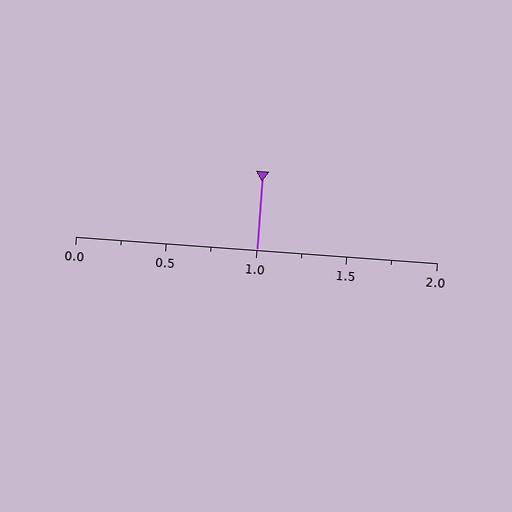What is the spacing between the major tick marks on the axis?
The major ticks are spaced 0.5 apart.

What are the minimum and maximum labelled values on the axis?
The axis runs from 0.0 to 2.0.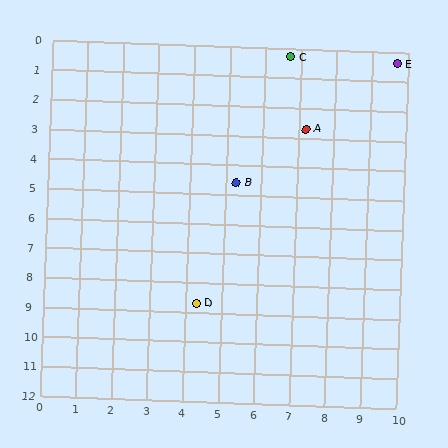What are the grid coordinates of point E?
Point E is at approximately (9.7, 0.4).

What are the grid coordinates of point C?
Point C is at approximately (6.7, 0.3).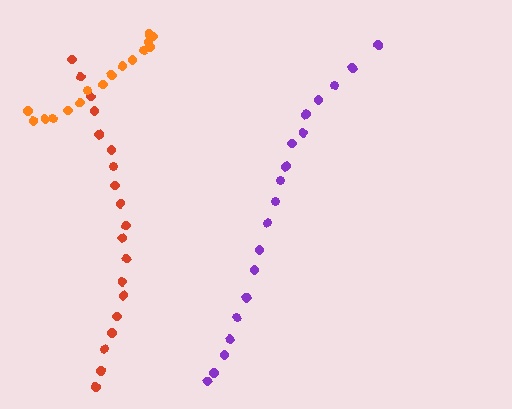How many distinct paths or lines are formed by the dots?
There are 3 distinct paths.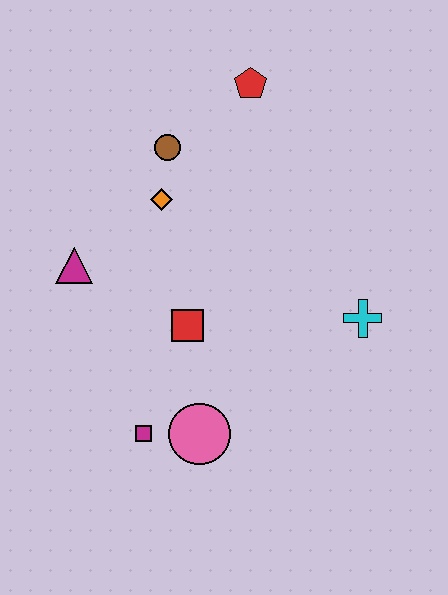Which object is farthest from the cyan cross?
The magenta triangle is farthest from the cyan cross.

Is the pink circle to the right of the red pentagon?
No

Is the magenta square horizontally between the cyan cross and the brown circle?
No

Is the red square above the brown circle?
No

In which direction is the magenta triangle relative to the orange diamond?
The magenta triangle is to the left of the orange diamond.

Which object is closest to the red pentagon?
The brown circle is closest to the red pentagon.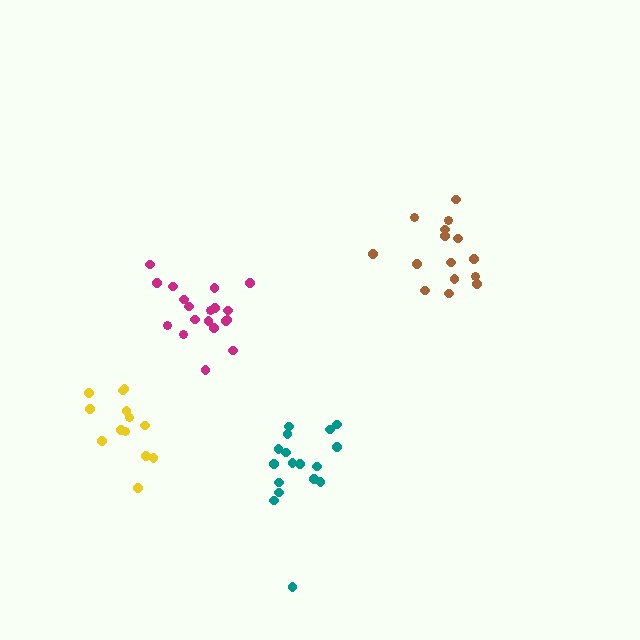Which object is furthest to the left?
The yellow cluster is leftmost.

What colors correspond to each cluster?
The clusters are colored: brown, yellow, magenta, teal.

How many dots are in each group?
Group 1: 15 dots, Group 2: 13 dots, Group 3: 19 dots, Group 4: 17 dots (64 total).